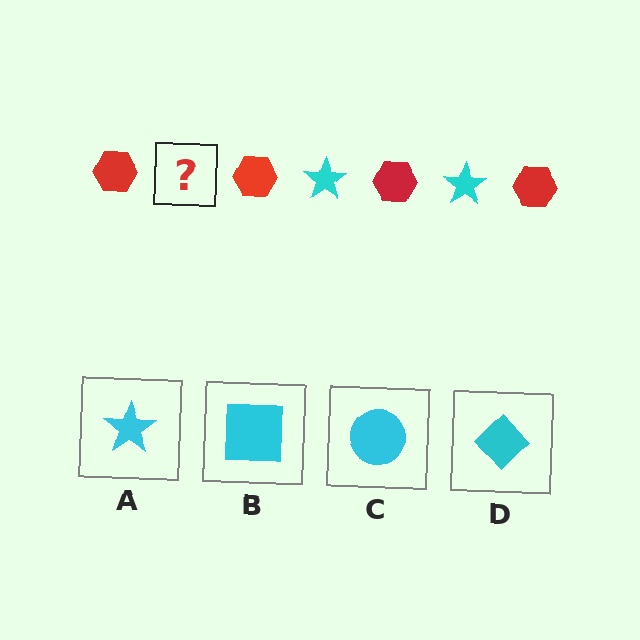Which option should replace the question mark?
Option A.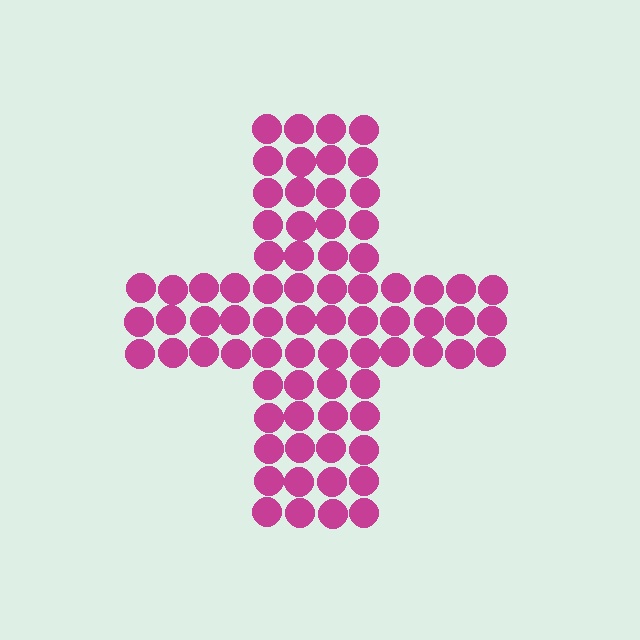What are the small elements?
The small elements are circles.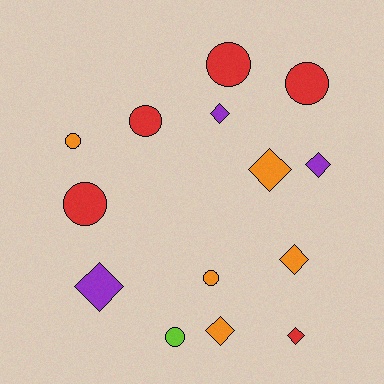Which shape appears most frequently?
Diamond, with 7 objects.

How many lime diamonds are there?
There are no lime diamonds.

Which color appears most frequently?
Orange, with 5 objects.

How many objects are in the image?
There are 14 objects.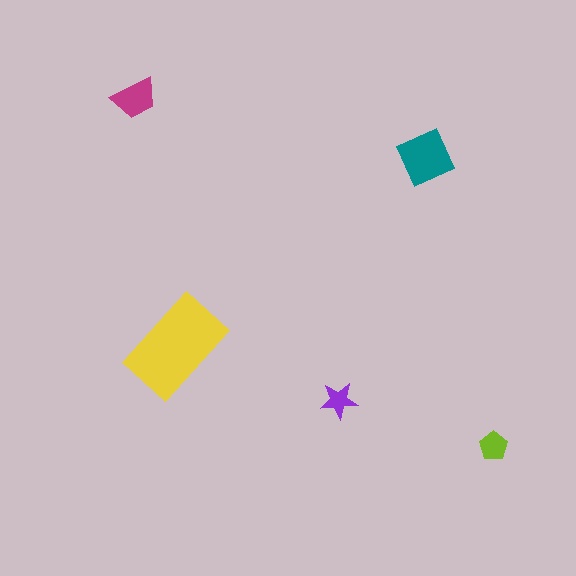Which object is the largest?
The yellow rectangle.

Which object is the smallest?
The purple star.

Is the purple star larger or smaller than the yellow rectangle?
Smaller.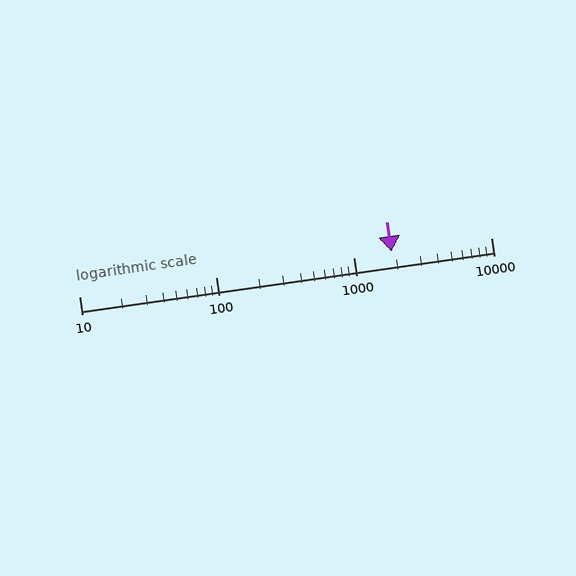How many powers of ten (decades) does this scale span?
The scale spans 3 decades, from 10 to 10000.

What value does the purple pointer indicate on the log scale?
The pointer indicates approximately 1900.